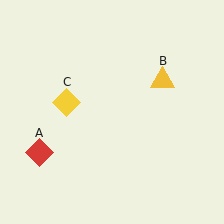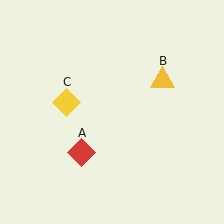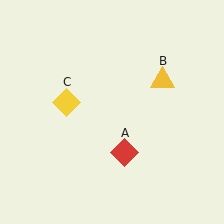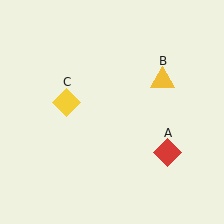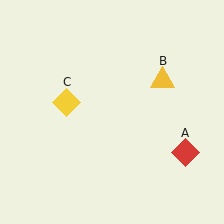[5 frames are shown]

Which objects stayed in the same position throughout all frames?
Yellow triangle (object B) and yellow diamond (object C) remained stationary.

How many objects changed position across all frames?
1 object changed position: red diamond (object A).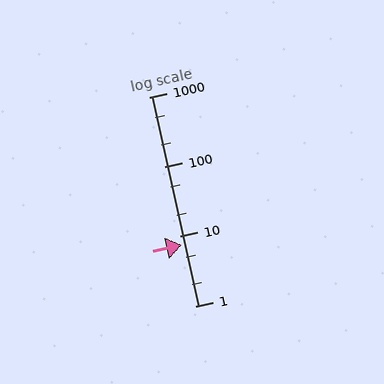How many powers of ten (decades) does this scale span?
The scale spans 3 decades, from 1 to 1000.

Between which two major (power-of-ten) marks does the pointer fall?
The pointer is between 1 and 10.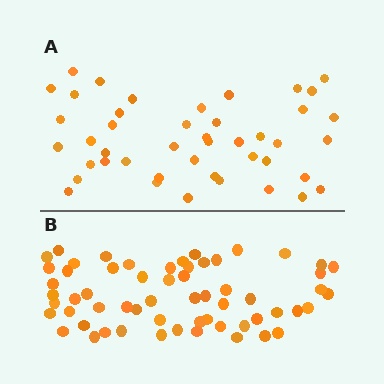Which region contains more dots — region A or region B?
Region B (the bottom region) has more dots.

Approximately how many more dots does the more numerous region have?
Region B has approximately 15 more dots than region A.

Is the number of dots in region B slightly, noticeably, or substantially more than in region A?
Region B has noticeably more, but not dramatically so. The ratio is roughly 1.4 to 1.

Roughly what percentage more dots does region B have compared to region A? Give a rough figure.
About 35% more.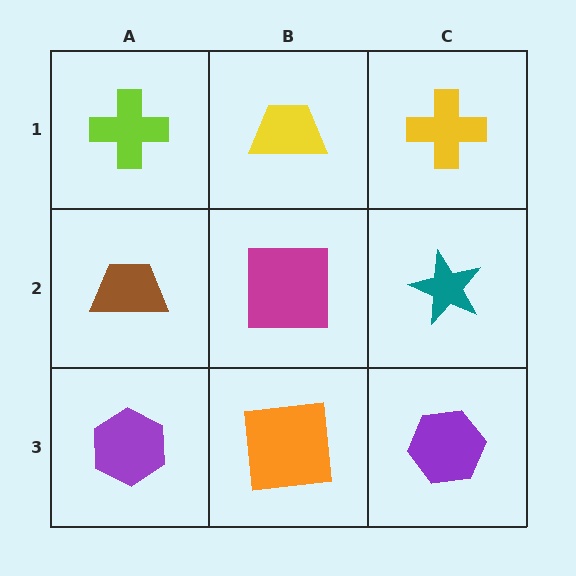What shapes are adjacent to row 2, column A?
A lime cross (row 1, column A), a purple hexagon (row 3, column A), a magenta square (row 2, column B).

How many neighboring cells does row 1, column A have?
2.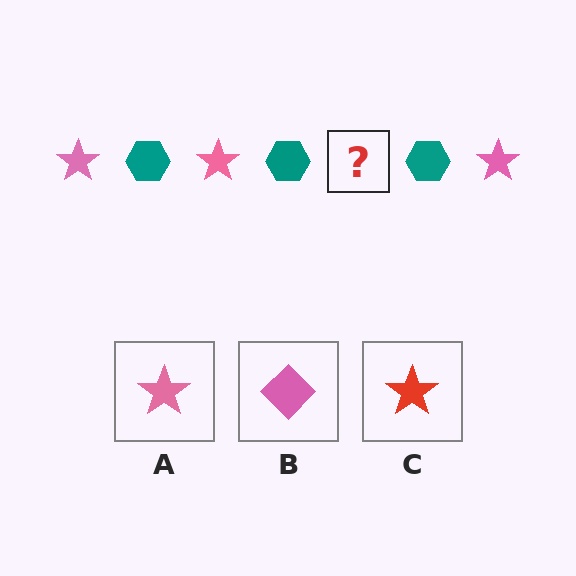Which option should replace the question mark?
Option A.